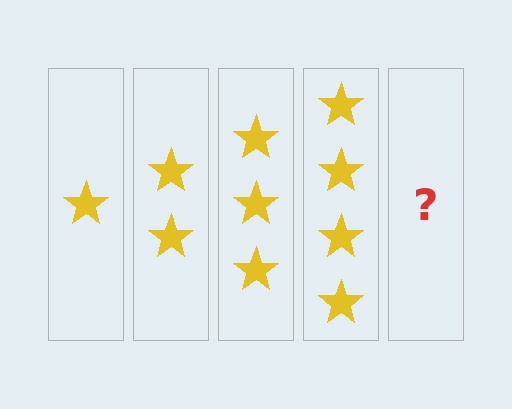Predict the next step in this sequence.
The next step is 5 stars.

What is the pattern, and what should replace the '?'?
The pattern is that each step adds one more star. The '?' should be 5 stars.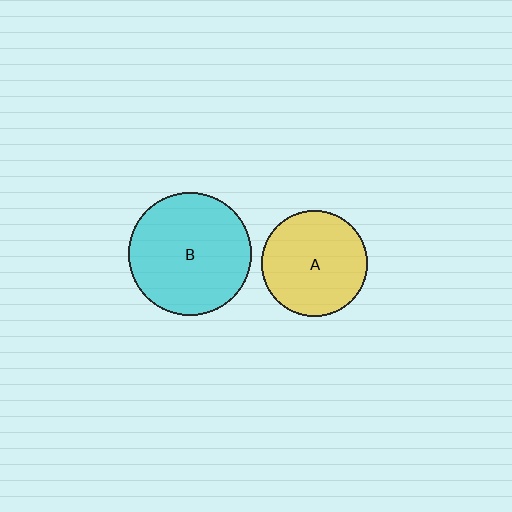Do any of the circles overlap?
No, none of the circles overlap.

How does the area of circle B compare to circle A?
Approximately 1.3 times.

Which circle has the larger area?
Circle B (cyan).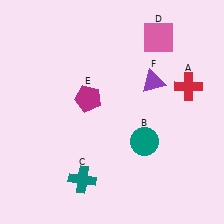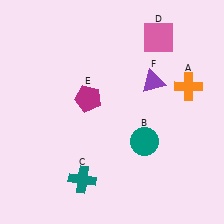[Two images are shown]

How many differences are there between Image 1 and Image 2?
There is 1 difference between the two images.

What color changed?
The cross (A) changed from red in Image 1 to orange in Image 2.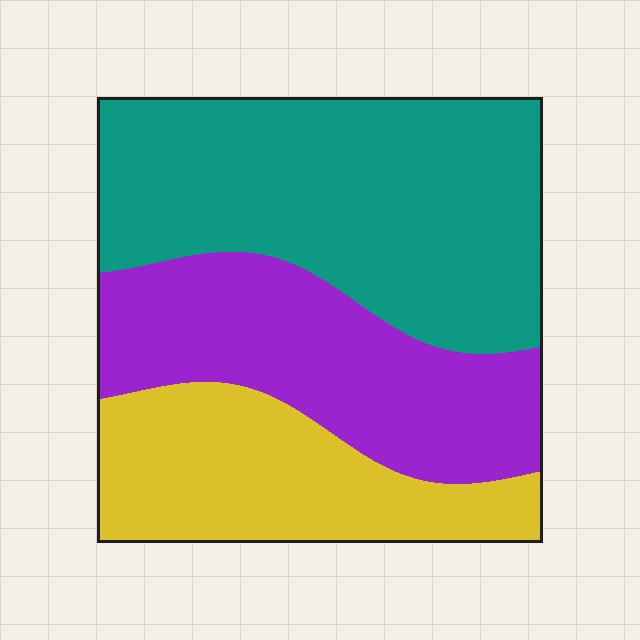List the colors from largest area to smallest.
From largest to smallest: teal, purple, yellow.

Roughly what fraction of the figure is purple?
Purple takes up between a quarter and a half of the figure.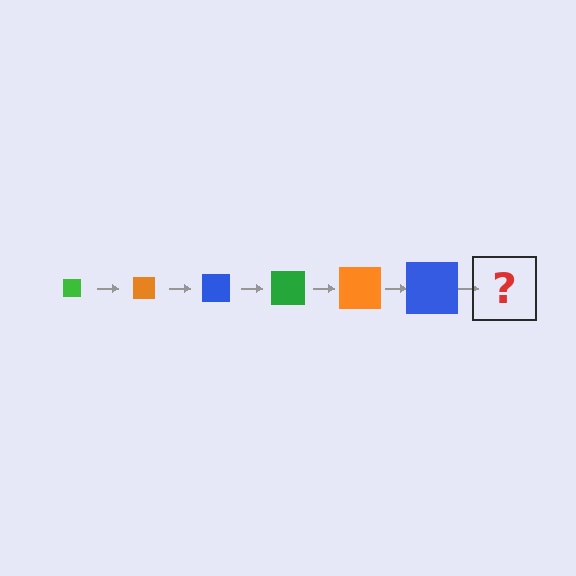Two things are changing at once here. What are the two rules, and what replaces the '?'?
The two rules are that the square grows larger each step and the color cycles through green, orange, and blue. The '?' should be a green square, larger than the previous one.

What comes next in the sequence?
The next element should be a green square, larger than the previous one.